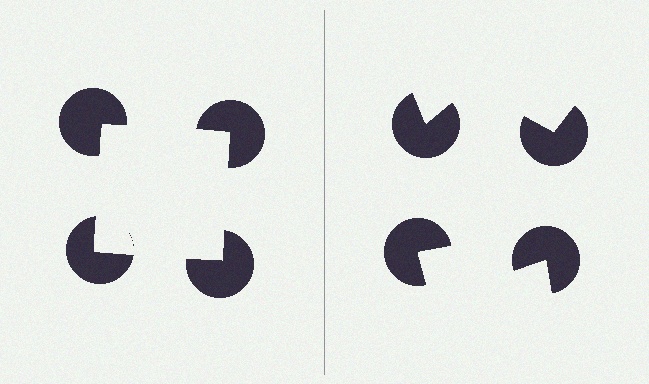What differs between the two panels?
The pac-man discs are positioned identically on both sides; only the wedge orientations differ. On the left they align to a square; on the right they are misaligned.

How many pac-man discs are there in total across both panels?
8 — 4 on each side.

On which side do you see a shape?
An illusory square appears on the left side. On the right side the wedge cuts are rotated, so no coherent shape forms.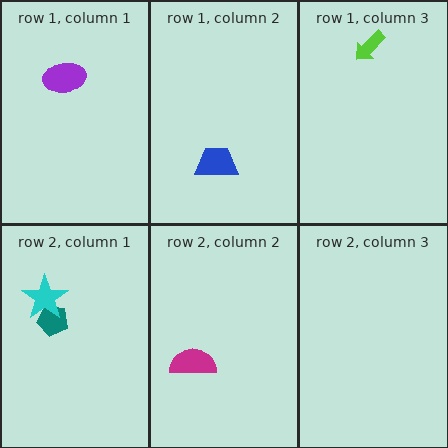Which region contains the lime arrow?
The row 1, column 3 region.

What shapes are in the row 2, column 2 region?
The magenta semicircle.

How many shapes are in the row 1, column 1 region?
1.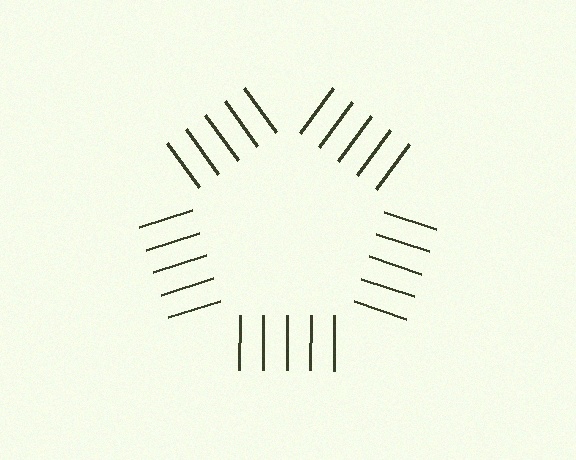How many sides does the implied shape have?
5 sides — the line-ends trace a pentagon.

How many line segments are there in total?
25 — 5 along each of the 5 edges.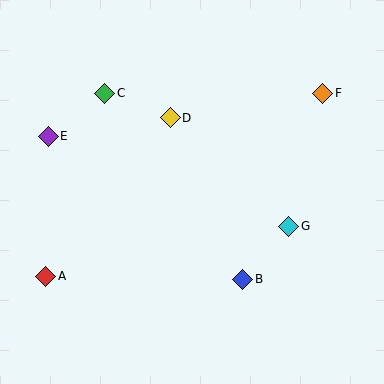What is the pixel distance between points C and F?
The distance between C and F is 218 pixels.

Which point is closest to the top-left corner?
Point C is closest to the top-left corner.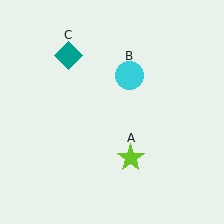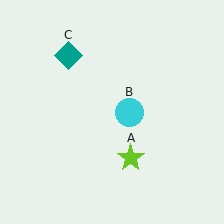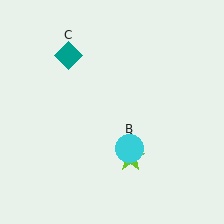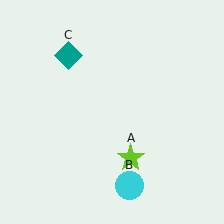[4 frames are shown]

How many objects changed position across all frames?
1 object changed position: cyan circle (object B).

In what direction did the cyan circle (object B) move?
The cyan circle (object B) moved down.